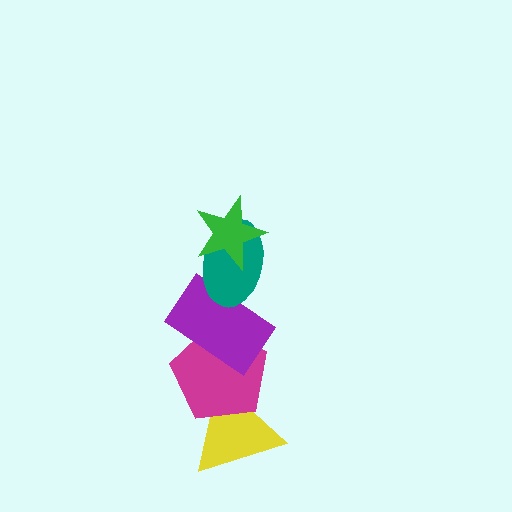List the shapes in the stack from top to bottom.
From top to bottom: the green star, the teal ellipse, the purple rectangle, the magenta pentagon, the yellow triangle.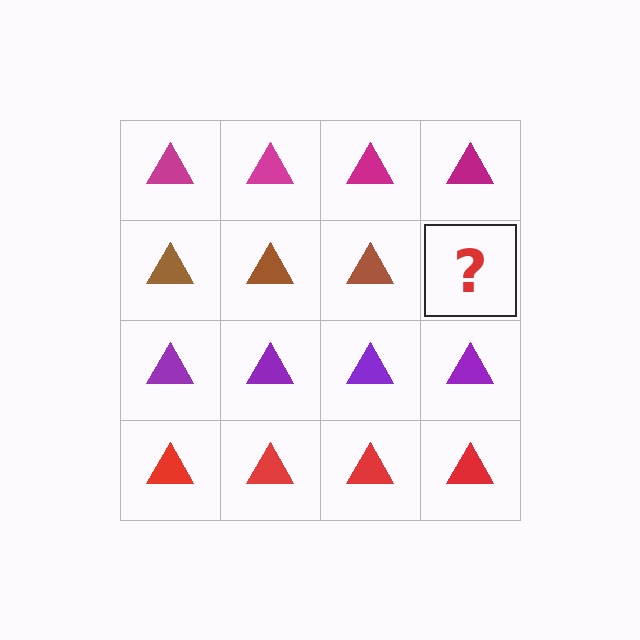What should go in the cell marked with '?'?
The missing cell should contain a brown triangle.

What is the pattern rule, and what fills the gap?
The rule is that each row has a consistent color. The gap should be filled with a brown triangle.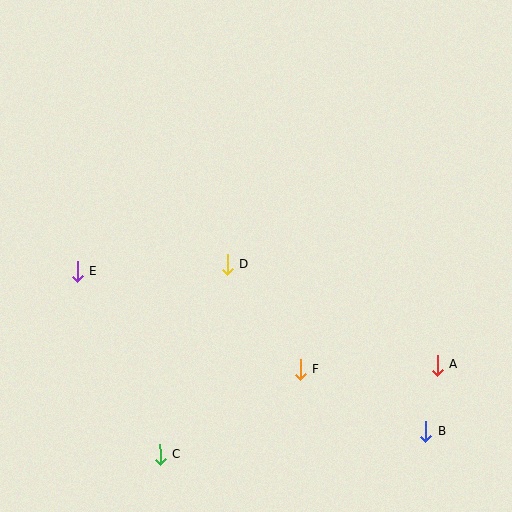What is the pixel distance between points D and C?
The distance between D and C is 202 pixels.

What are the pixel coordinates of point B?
Point B is at (426, 431).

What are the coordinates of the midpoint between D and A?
The midpoint between D and A is at (332, 315).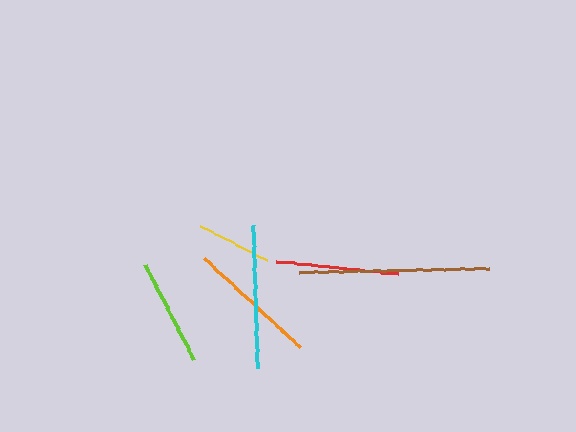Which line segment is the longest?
The brown line is the longest at approximately 189 pixels.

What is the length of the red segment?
The red segment is approximately 124 pixels long.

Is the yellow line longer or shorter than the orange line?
The orange line is longer than the yellow line.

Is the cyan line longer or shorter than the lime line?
The cyan line is longer than the lime line.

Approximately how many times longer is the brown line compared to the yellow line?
The brown line is approximately 2.5 times the length of the yellow line.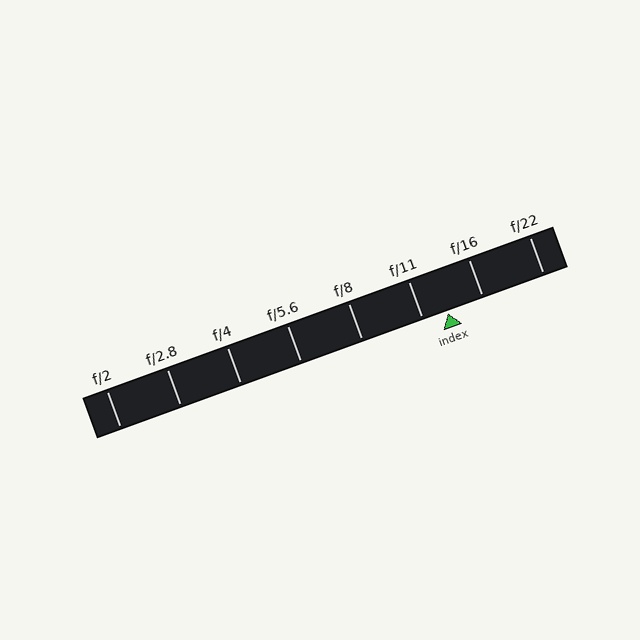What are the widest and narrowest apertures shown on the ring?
The widest aperture shown is f/2 and the narrowest is f/22.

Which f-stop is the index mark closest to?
The index mark is closest to f/11.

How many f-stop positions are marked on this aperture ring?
There are 8 f-stop positions marked.